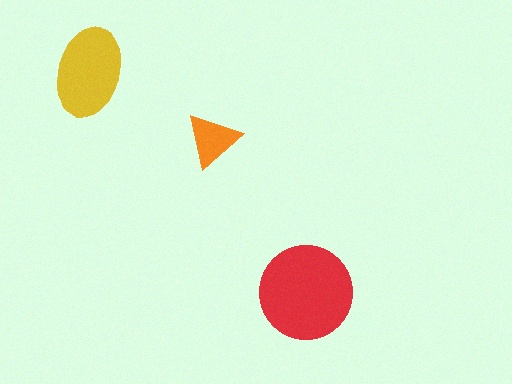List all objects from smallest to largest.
The orange triangle, the yellow ellipse, the red circle.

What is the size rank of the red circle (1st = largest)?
1st.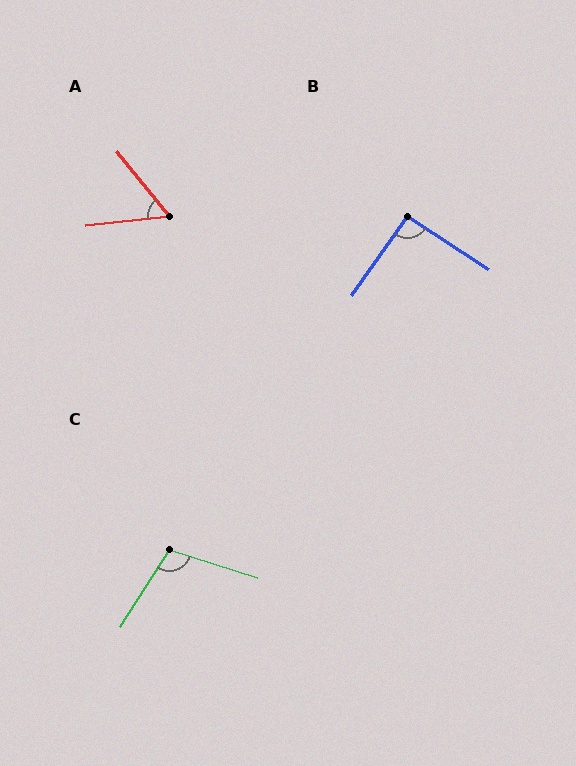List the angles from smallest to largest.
A (57°), B (92°), C (105°).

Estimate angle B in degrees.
Approximately 92 degrees.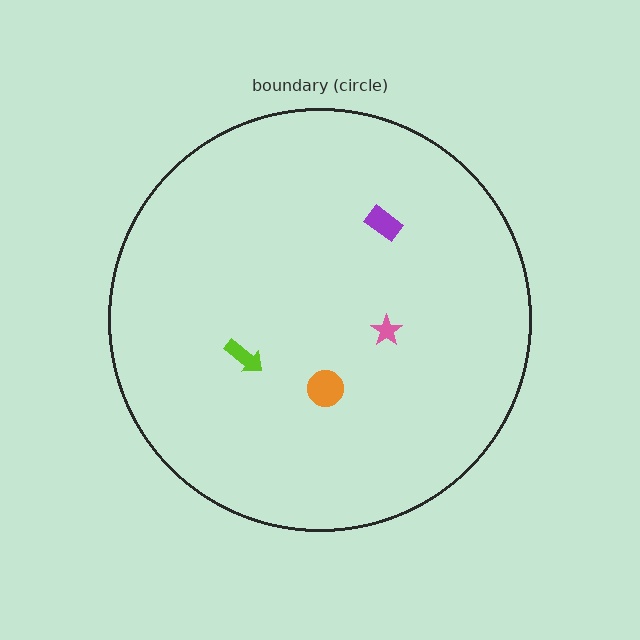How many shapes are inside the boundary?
4 inside, 0 outside.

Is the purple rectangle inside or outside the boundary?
Inside.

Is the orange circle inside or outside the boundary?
Inside.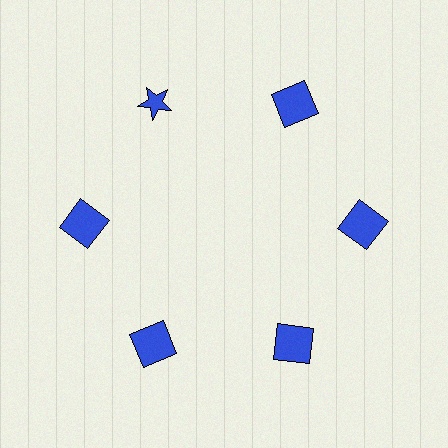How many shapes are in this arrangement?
There are 6 shapes arranged in a ring pattern.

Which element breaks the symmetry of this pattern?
The blue star at roughly the 11 o'clock position breaks the symmetry. All other shapes are blue squares.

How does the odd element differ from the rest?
It has a different shape: star instead of square.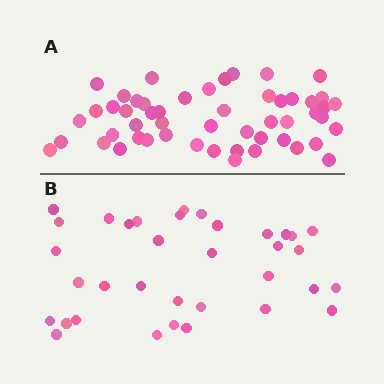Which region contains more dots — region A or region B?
Region A (the top region) has more dots.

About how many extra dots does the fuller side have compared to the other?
Region A has approximately 15 more dots than region B.